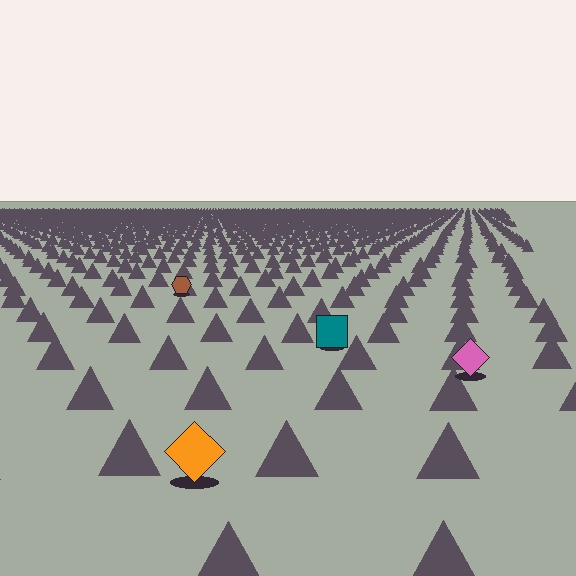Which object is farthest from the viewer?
The brown hexagon is farthest from the viewer. It appears smaller and the ground texture around it is denser.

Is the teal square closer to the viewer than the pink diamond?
No. The pink diamond is closer — you can tell from the texture gradient: the ground texture is coarser near it.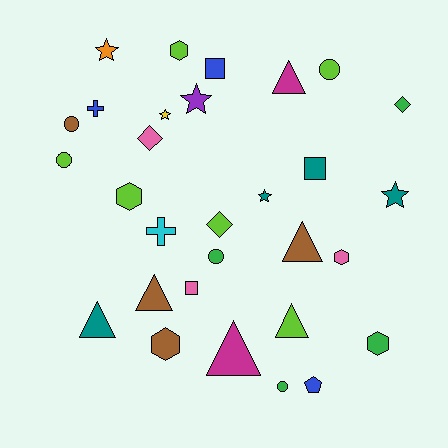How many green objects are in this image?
There are 4 green objects.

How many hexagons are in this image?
There are 5 hexagons.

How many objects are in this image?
There are 30 objects.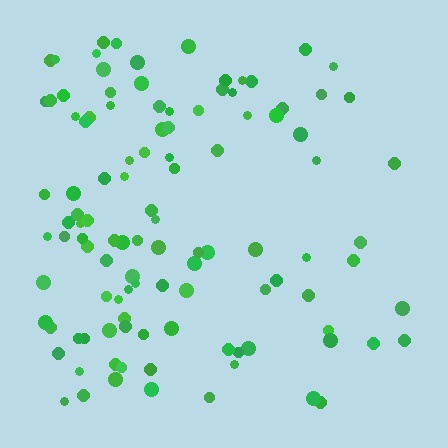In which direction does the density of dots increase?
From right to left, with the left side densest.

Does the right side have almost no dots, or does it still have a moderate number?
Still a moderate number, just noticeably fewer than the left.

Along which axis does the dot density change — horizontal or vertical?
Horizontal.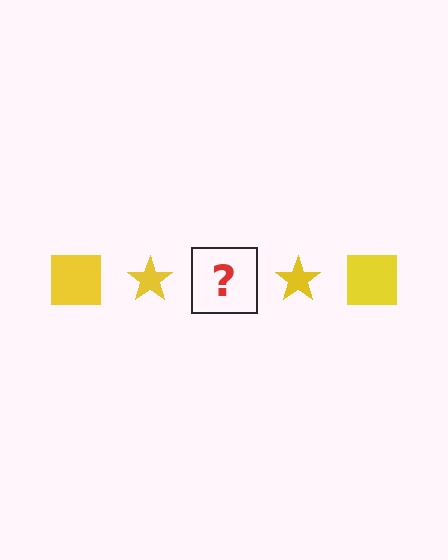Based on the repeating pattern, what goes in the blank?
The blank should be a yellow square.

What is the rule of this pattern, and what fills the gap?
The rule is that the pattern cycles through square, star shapes in yellow. The gap should be filled with a yellow square.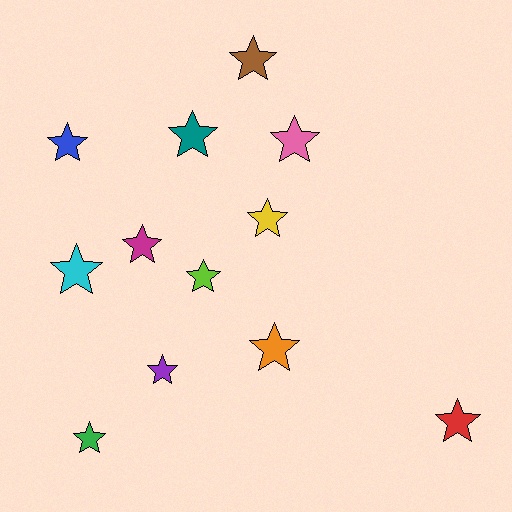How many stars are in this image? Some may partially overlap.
There are 12 stars.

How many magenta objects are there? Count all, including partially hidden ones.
There is 1 magenta object.